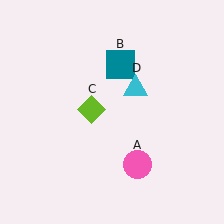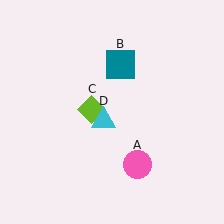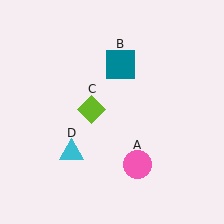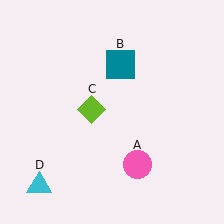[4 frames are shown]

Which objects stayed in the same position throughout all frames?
Pink circle (object A) and teal square (object B) and lime diamond (object C) remained stationary.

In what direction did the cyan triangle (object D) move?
The cyan triangle (object D) moved down and to the left.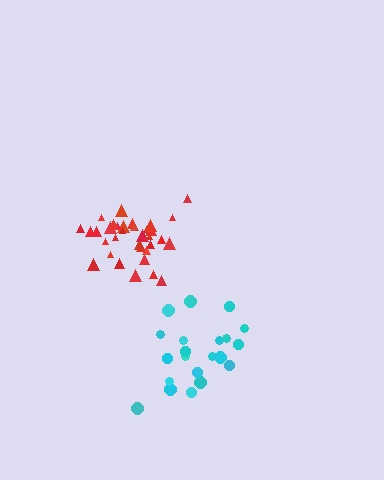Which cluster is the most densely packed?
Red.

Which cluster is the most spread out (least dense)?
Cyan.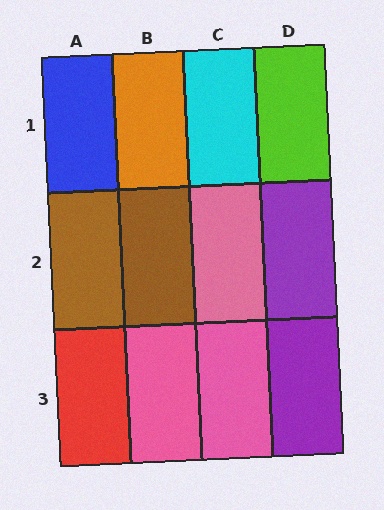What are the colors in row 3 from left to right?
Red, pink, pink, purple.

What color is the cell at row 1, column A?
Blue.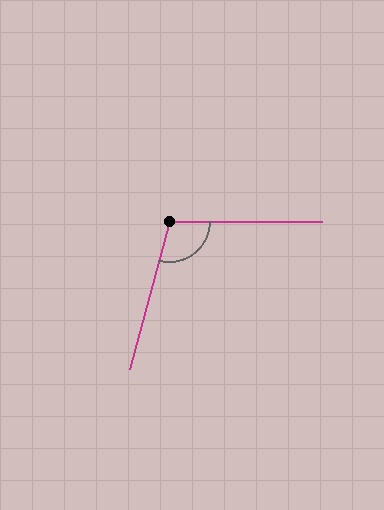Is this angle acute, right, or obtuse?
It is obtuse.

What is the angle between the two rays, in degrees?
Approximately 105 degrees.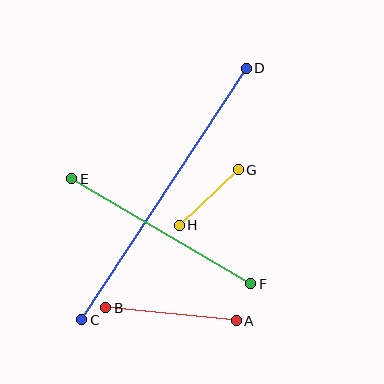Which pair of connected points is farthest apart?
Points C and D are farthest apart.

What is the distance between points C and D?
The distance is approximately 301 pixels.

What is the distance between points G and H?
The distance is approximately 81 pixels.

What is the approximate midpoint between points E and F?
The midpoint is at approximately (161, 231) pixels.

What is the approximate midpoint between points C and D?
The midpoint is at approximately (164, 194) pixels.